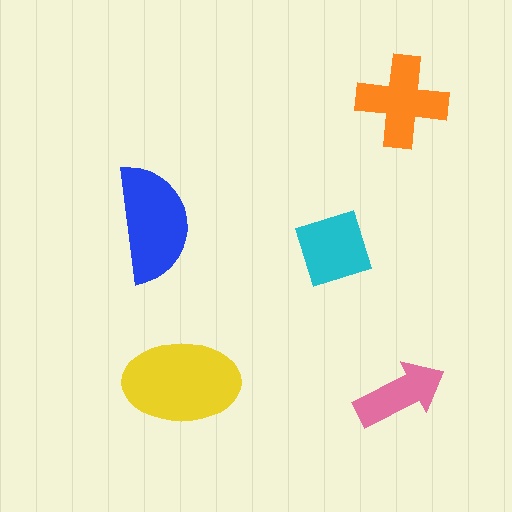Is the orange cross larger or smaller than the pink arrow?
Larger.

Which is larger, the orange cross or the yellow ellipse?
The yellow ellipse.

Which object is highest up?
The orange cross is topmost.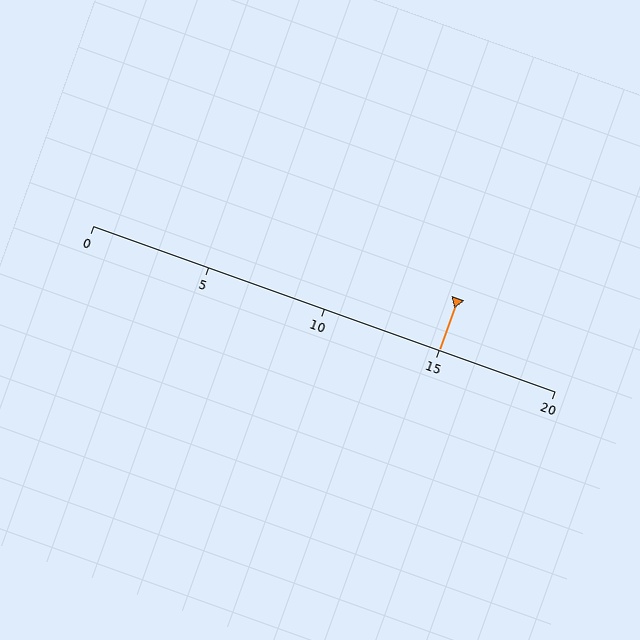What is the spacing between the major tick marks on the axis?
The major ticks are spaced 5 apart.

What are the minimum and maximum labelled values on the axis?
The axis runs from 0 to 20.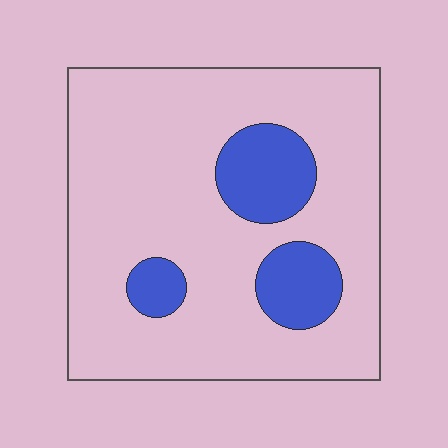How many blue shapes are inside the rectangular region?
3.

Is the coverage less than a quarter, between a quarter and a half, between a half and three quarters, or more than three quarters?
Less than a quarter.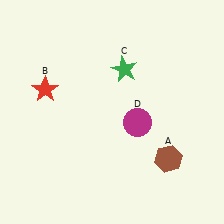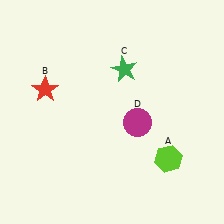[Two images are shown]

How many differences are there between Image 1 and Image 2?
There is 1 difference between the two images.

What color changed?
The hexagon (A) changed from brown in Image 1 to lime in Image 2.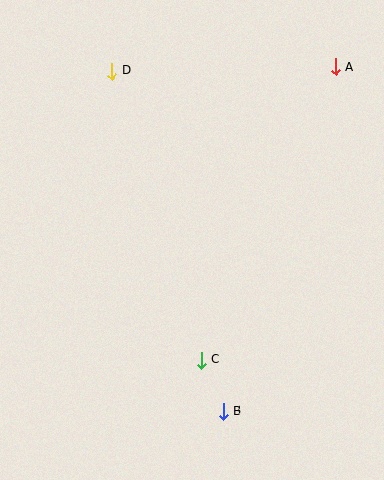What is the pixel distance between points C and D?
The distance between C and D is 302 pixels.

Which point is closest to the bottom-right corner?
Point B is closest to the bottom-right corner.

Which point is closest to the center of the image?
Point C at (201, 360) is closest to the center.